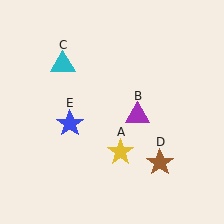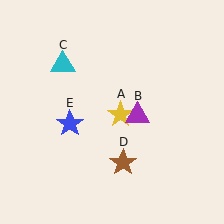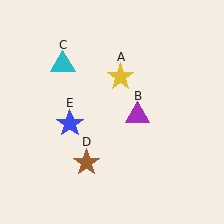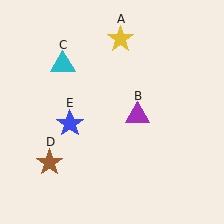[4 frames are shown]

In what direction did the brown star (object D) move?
The brown star (object D) moved left.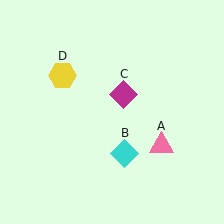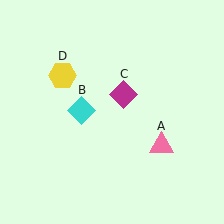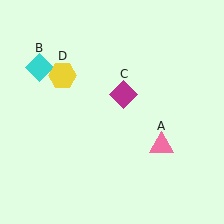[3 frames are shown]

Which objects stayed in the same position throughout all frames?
Pink triangle (object A) and magenta diamond (object C) and yellow hexagon (object D) remained stationary.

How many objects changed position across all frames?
1 object changed position: cyan diamond (object B).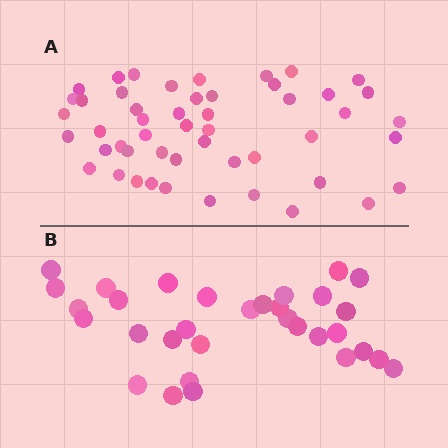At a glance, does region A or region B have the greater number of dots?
Region A (the top region) has more dots.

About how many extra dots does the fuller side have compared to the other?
Region A has approximately 20 more dots than region B.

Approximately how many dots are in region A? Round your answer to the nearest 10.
About 50 dots.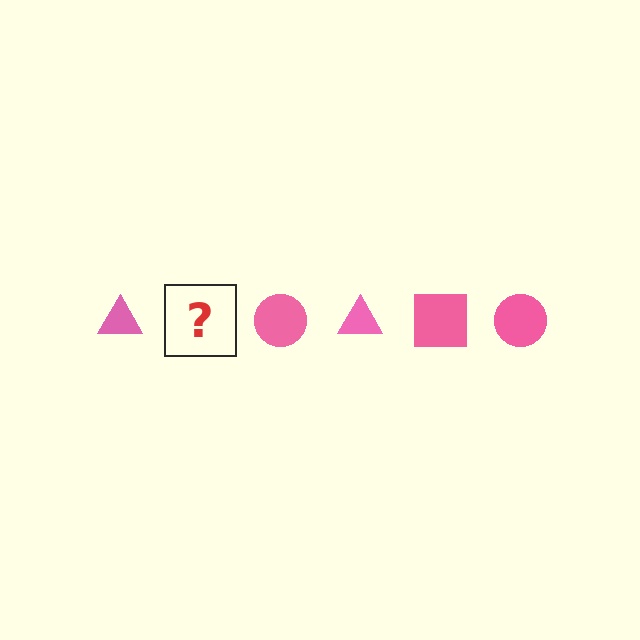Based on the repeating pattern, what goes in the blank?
The blank should be a pink square.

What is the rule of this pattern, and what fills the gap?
The rule is that the pattern cycles through triangle, square, circle shapes in pink. The gap should be filled with a pink square.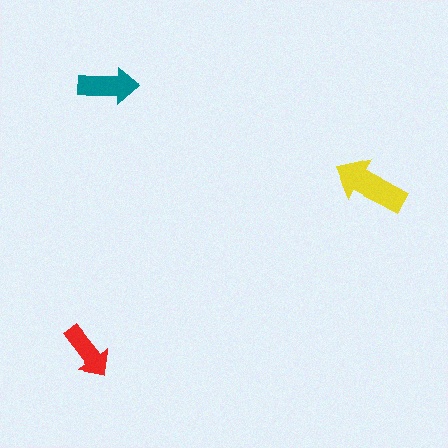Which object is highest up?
The teal arrow is topmost.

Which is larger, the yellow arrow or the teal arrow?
The yellow one.